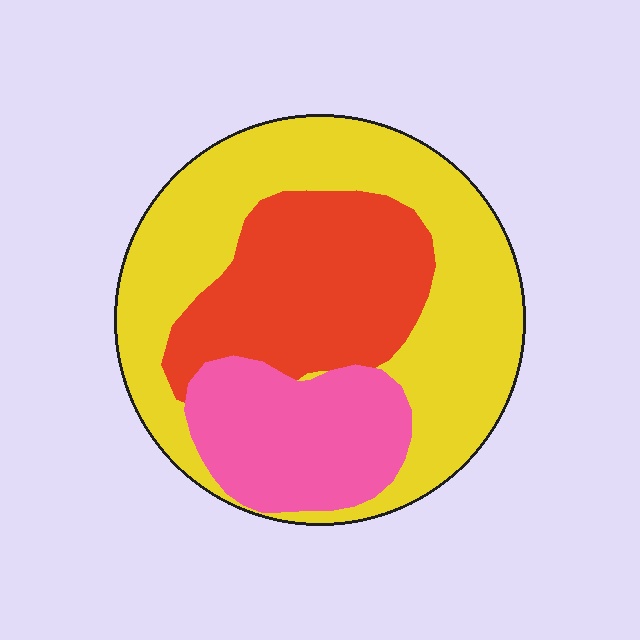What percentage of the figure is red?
Red covers around 30% of the figure.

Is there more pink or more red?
Red.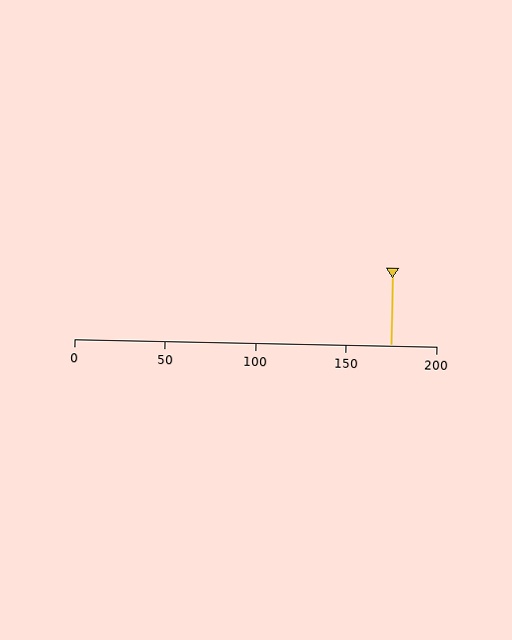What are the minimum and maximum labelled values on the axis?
The axis runs from 0 to 200.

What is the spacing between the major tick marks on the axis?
The major ticks are spaced 50 apart.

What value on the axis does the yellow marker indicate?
The marker indicates approximately 175.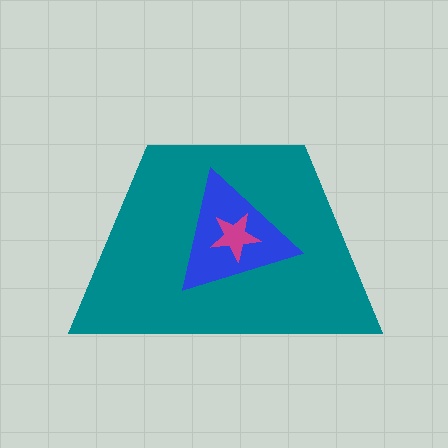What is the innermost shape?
The magenta star.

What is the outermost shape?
The teal trapezoid.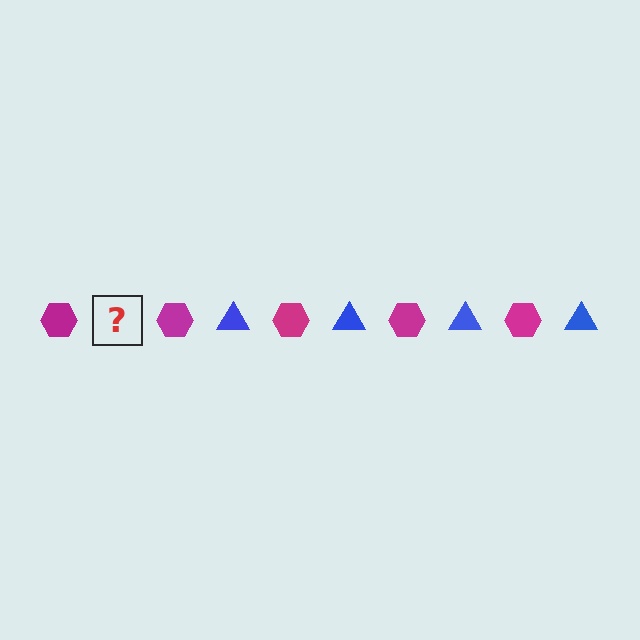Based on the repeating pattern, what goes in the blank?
The blank should be a blue triangle.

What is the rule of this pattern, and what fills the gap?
The rule is that the pattern alternates between magenta hexagon and blue triangle. The gap should be filled with a blue triangle.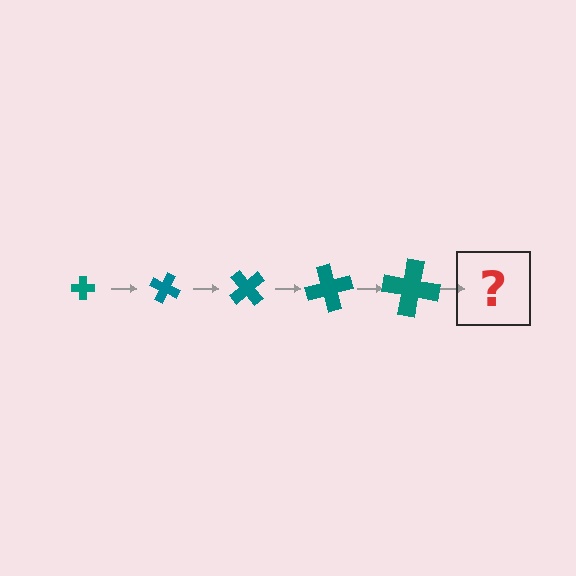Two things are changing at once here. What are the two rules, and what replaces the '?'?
The two rules are that the cross grows larger each step and it rotates 25 degrees each step. The '?' should be a cross, larger than the previous one and rotated 125 degrees from the start.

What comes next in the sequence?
The next element should be a cross, larger than the previous one and rotated 125 degrees from the start.